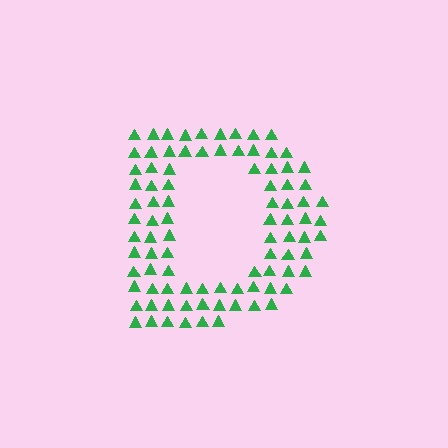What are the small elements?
The small elements are triangles.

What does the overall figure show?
The overall figure shows the letter D.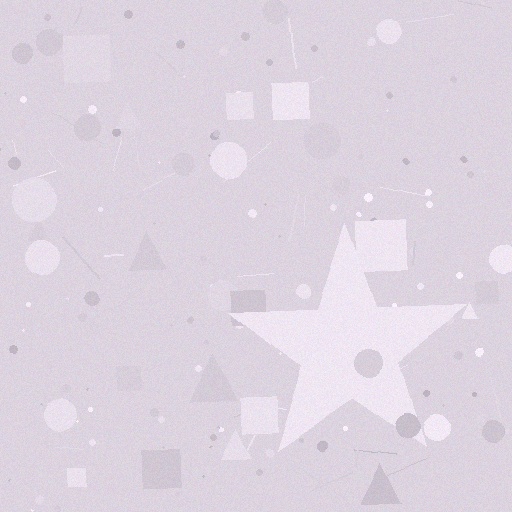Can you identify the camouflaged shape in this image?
The camouflaged shape is a star.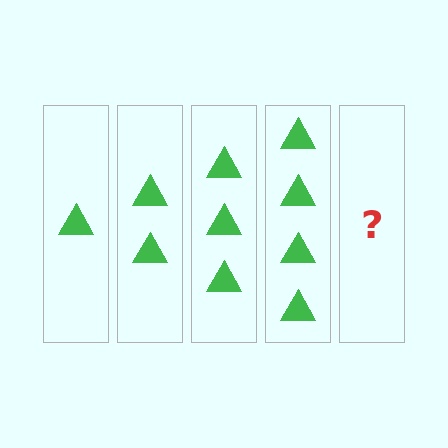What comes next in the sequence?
The next element should be 5 triangles.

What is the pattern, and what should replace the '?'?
The pattern is that each step adds one more triangle. The '?' should be 5 triangles.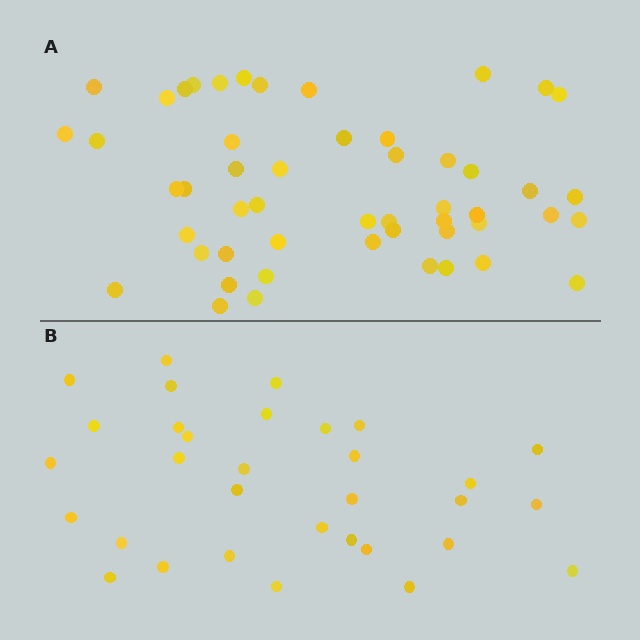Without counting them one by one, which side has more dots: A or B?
Region A (the top region) has more dots.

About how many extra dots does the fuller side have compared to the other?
Region A has approximately 20 more dots than region B.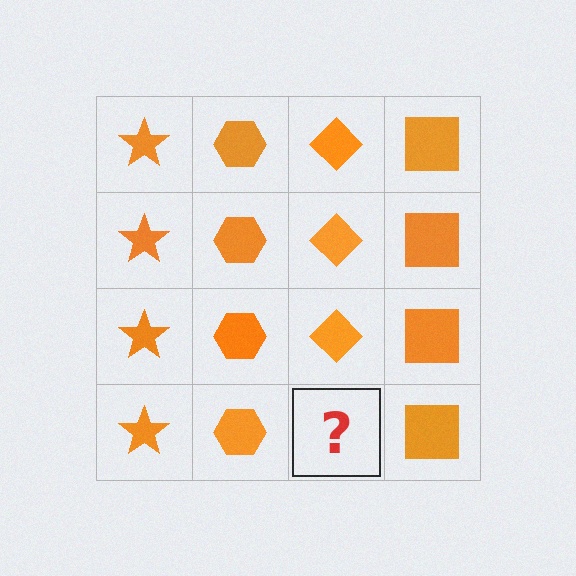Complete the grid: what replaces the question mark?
The question mark should be replaced with an orange diamond.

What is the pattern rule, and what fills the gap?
The rule is that each column has a consistent shape. The gap should be filled with an orange diamond.